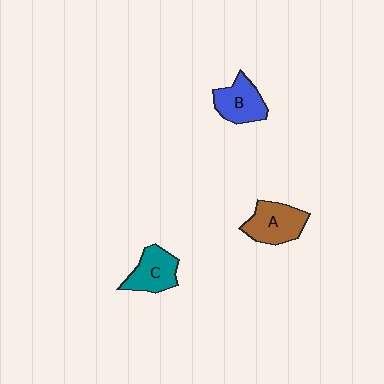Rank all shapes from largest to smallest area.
From largest to smallest: A (brown), B (blue), C (teal).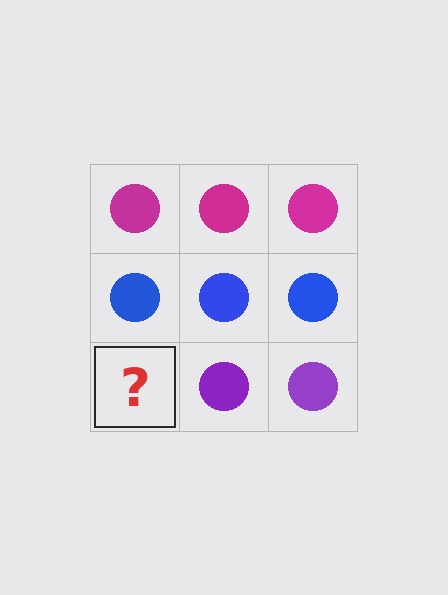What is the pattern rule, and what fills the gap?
The rule is that each row has a consistent color. The gap should be filled with a purple circle.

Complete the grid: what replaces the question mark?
The question mark should be replaced with a purple circle.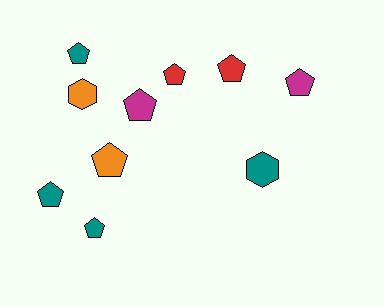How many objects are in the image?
There are 10 objects.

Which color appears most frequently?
Teal, with 4 objects.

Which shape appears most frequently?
Pentagon, with 8 objects.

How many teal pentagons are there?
There are 3 teal pentagons.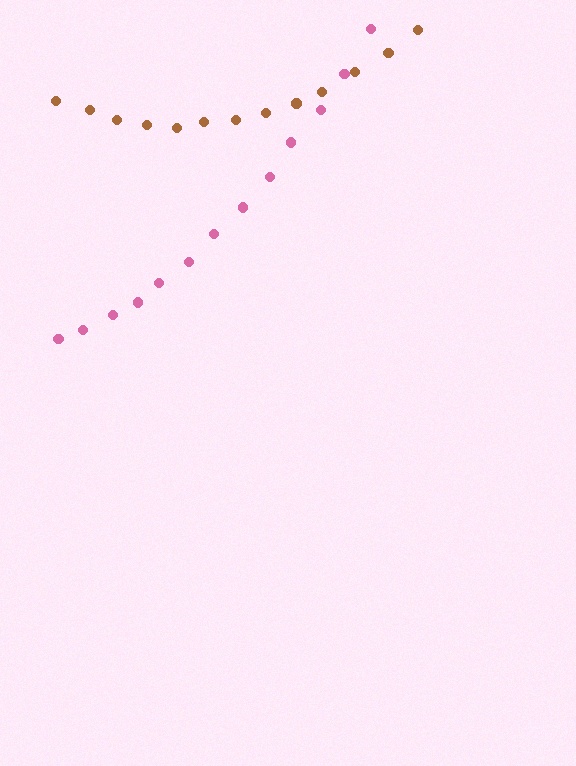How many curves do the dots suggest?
There are 2 distinct paths.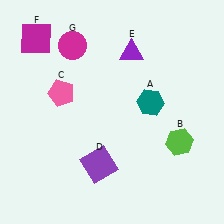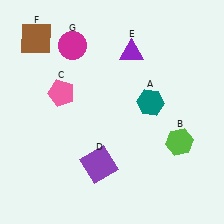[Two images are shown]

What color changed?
The square (F) changed from magenta in Image 1 to brown in Image 2.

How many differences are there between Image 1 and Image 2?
There is 1 difference between the two images.